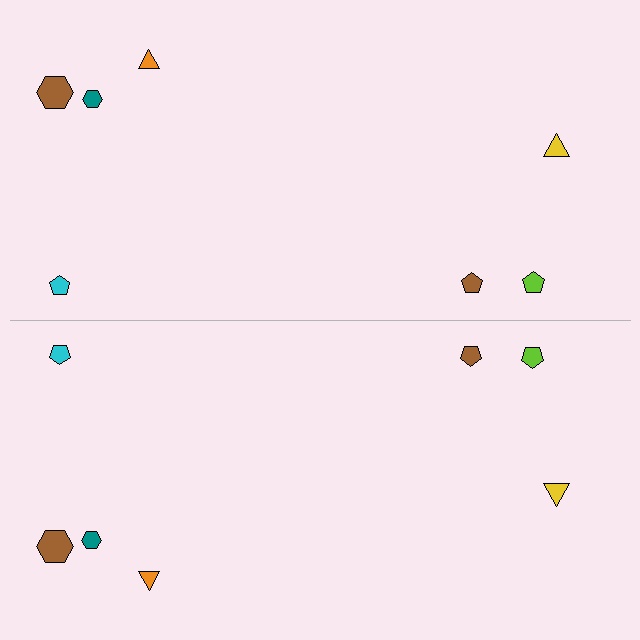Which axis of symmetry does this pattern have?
The pattern has a horizontal axis of symmetry running through the center of the image.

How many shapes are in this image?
There are 14 shapes in this image.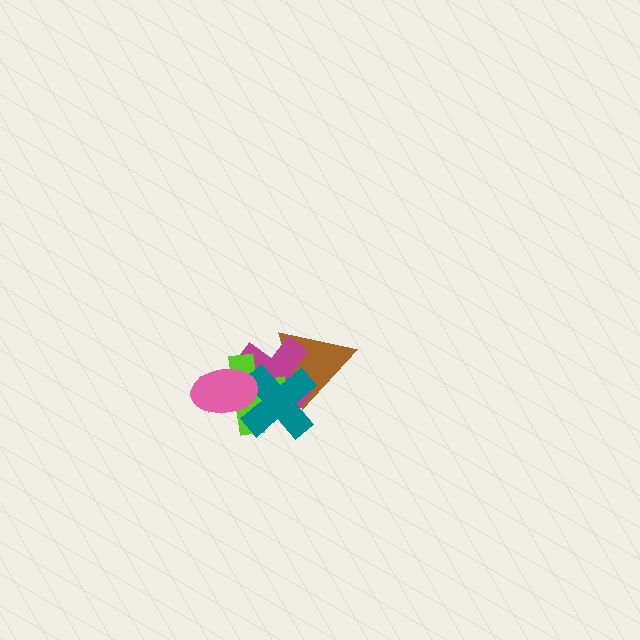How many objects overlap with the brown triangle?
3 objects overlap with the brown triangle.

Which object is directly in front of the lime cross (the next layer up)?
The teal cross is directly in front of the lime cross.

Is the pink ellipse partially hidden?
No, no other shape covers it.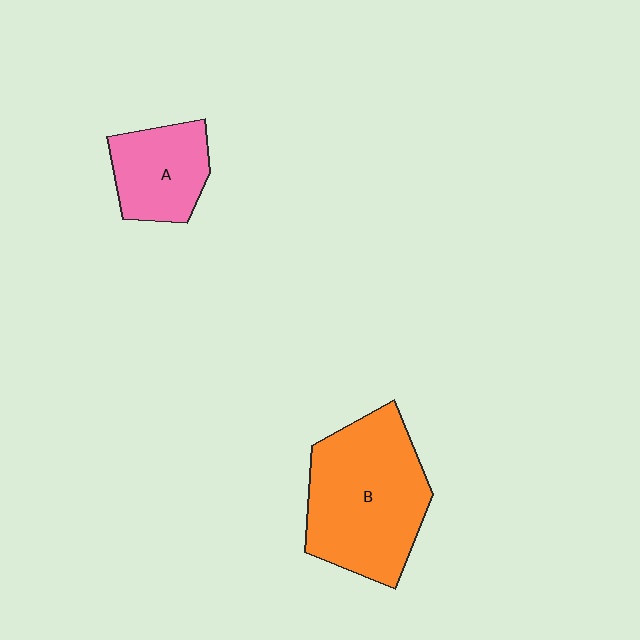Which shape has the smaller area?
Shape A (pink).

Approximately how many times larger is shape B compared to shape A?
Approximately 2.0 times.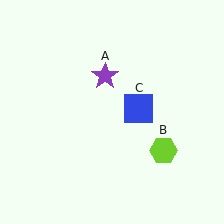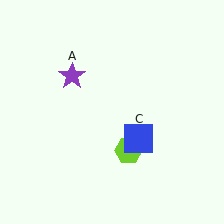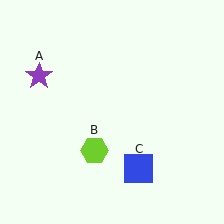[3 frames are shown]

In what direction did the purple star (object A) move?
The purple star (object A) moved left.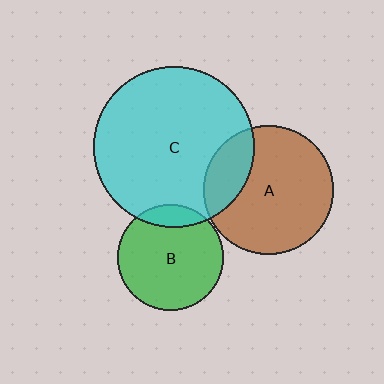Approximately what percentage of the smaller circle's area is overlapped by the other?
Approximately 20%.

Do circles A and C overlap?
Yes.